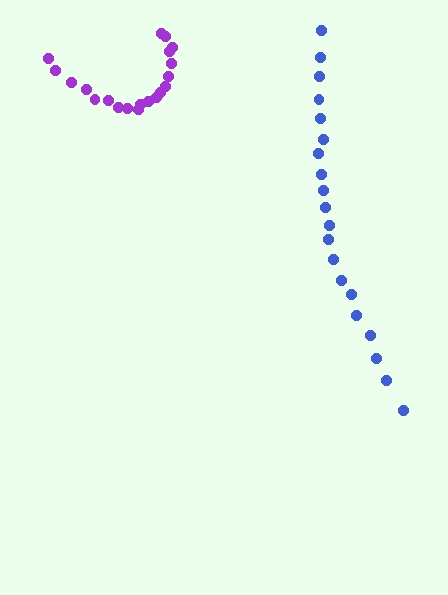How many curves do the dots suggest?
There are 2 distinct paths.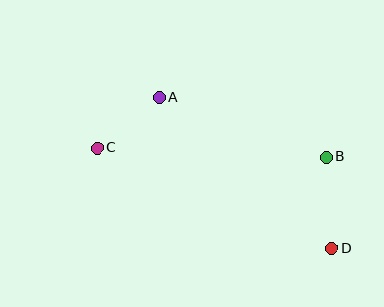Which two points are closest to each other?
Points A and C are closest to each other.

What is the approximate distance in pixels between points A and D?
The distance between A and D is approximately 229 pixels.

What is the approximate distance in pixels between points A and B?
The distance between A and B is approximately 178 pixels.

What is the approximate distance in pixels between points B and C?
The distance between B and C is approximately 230 pixels.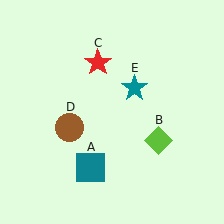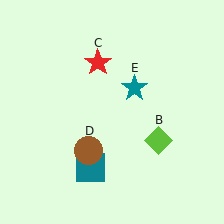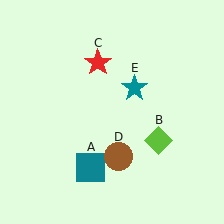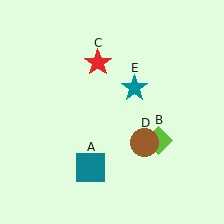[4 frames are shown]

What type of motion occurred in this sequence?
The brown circle (object D) rotated counterclockwise around the center of the scene.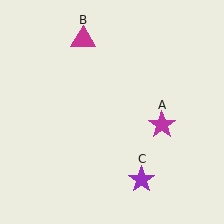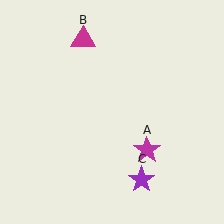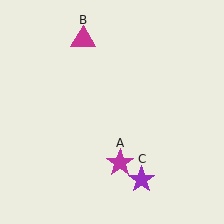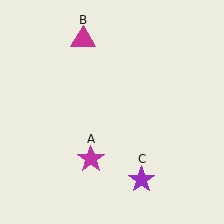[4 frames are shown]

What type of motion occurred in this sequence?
The magenta star (object A) rotated clockwise around the center of the scene.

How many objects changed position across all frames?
1 object changed position: magenta star (object A).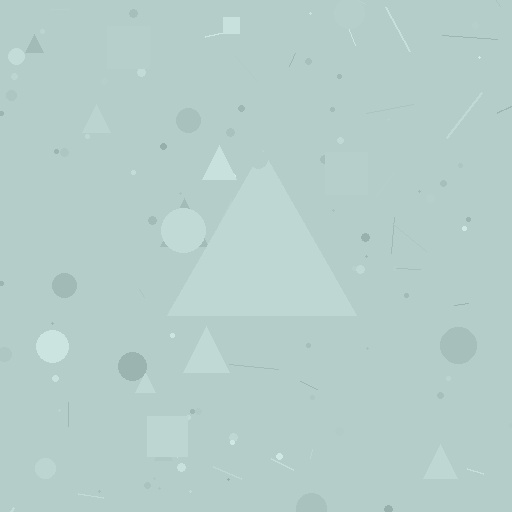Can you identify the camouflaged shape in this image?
The camouflaged shape is a triangle.